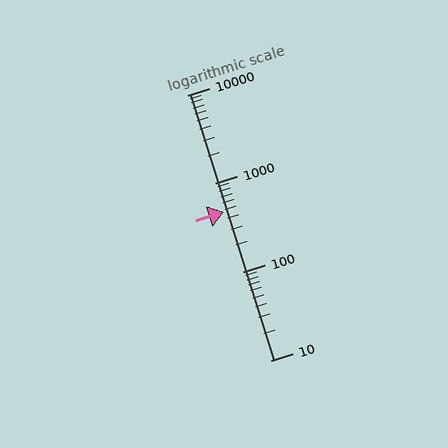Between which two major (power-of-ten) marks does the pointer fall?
The pointer is between 100 and 1000.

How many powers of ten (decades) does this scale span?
The scale spans 3 decades, from 10 to 10000.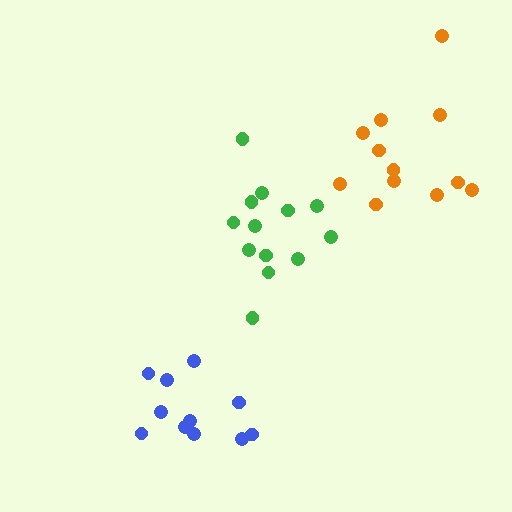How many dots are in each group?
Group 1: 12 dots, Group 2: 11 dots, Group 3: 13 dots (36 total).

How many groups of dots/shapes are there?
There are 3 groups.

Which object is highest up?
The orange cluster is topmost.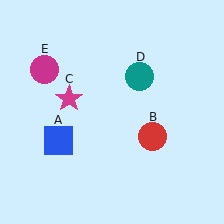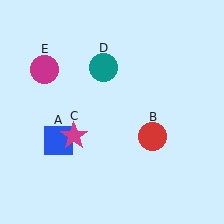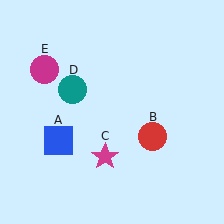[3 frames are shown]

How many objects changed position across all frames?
2 objects changed position: magenta star (object C), teal circle (object D).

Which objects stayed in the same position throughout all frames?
Blue square (object A) and red circle (object B) and magenta circle (object E) remained stationary.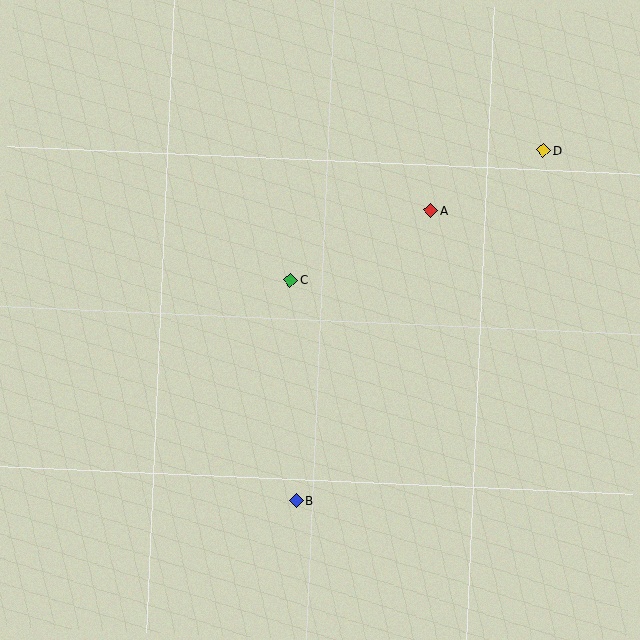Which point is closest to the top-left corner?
Point C is closest to the top-left corner.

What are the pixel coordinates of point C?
Point C is at (291, 280).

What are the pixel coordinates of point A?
Point A is at (431, 211).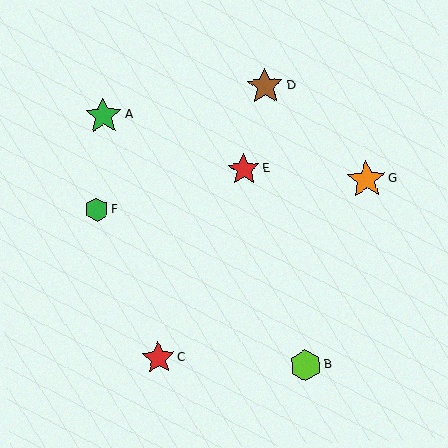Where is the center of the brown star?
The center of the brown star is at (265, 86).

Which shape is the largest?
The orange star (labeled G) is the largest.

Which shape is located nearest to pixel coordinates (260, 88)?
The brown star (labeled D) at (265, 86) is nearest to that location.